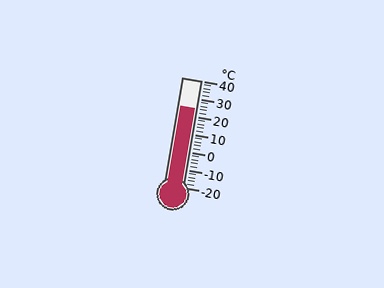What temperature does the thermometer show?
The thermometer shows approximately 24°C.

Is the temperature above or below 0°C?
The temperature is above 0°C.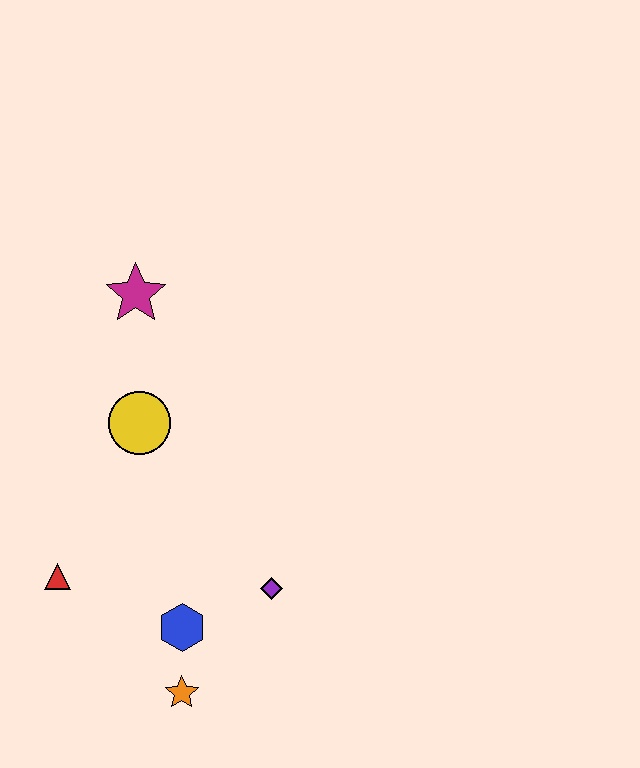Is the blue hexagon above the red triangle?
No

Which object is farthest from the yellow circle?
The orange star is farthest from the yellow circle.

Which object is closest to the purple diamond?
The blue hexagon is closest to the purple diamond.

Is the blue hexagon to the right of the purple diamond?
No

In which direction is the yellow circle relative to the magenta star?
The yellow circle is below the magenta star.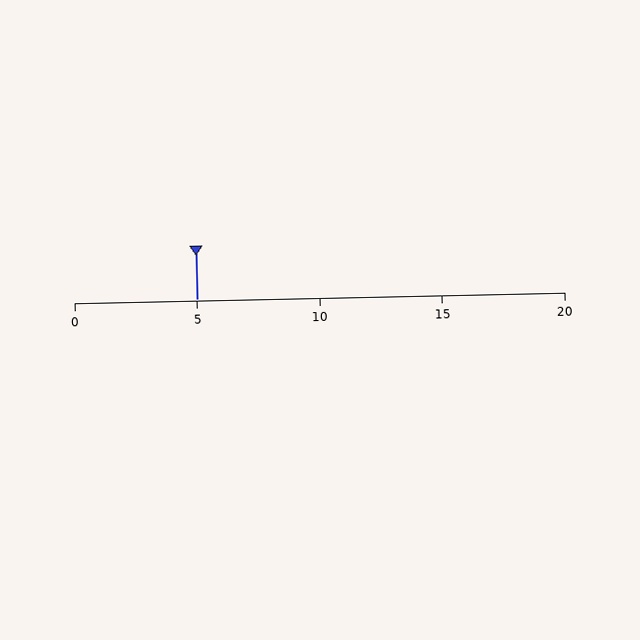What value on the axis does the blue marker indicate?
The marker indicates approximately 5.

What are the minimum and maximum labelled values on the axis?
The axis runs from 0 to 20.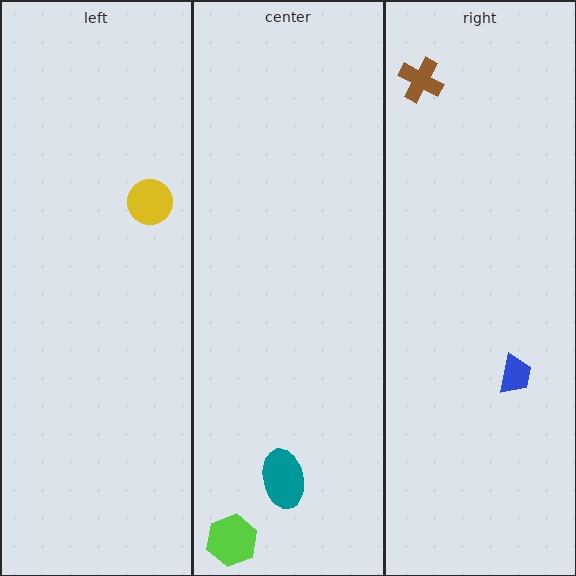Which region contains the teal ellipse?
The center region.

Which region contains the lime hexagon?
The center region.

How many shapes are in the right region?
2.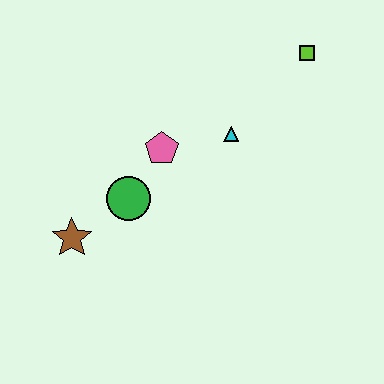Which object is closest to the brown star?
The green circle is closest to the brown star.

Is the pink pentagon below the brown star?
No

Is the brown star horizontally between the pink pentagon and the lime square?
No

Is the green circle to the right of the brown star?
Yes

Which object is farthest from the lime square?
The brown star is farthest from the lime square.